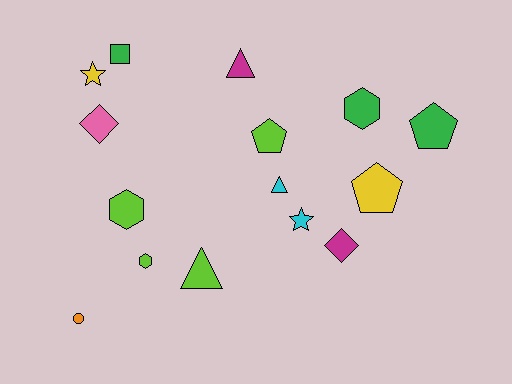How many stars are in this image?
There are 2 stars.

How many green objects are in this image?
There are 3 green objects.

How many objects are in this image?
There are 15 objects.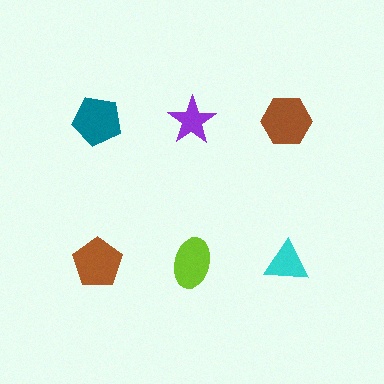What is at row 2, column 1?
A brown pentagon.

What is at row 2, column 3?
A cyan triangle.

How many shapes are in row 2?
3 shapes.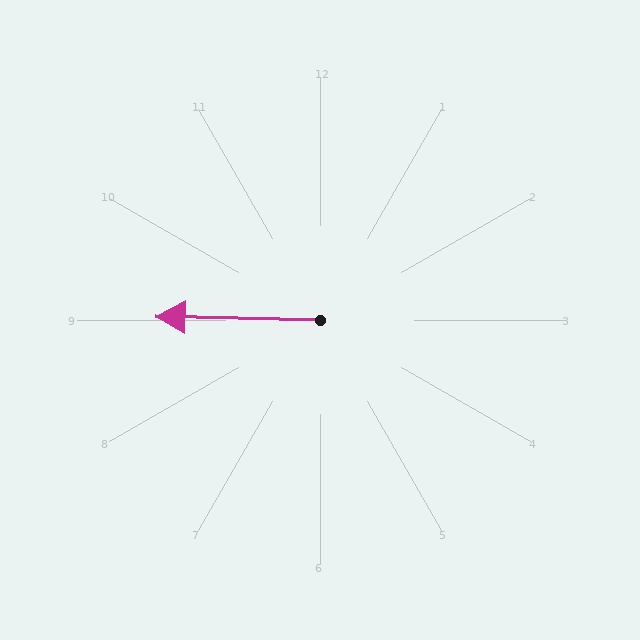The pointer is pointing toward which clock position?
Roughly 9 o'clock.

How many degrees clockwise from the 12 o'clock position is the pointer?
Approximately 271 degrees.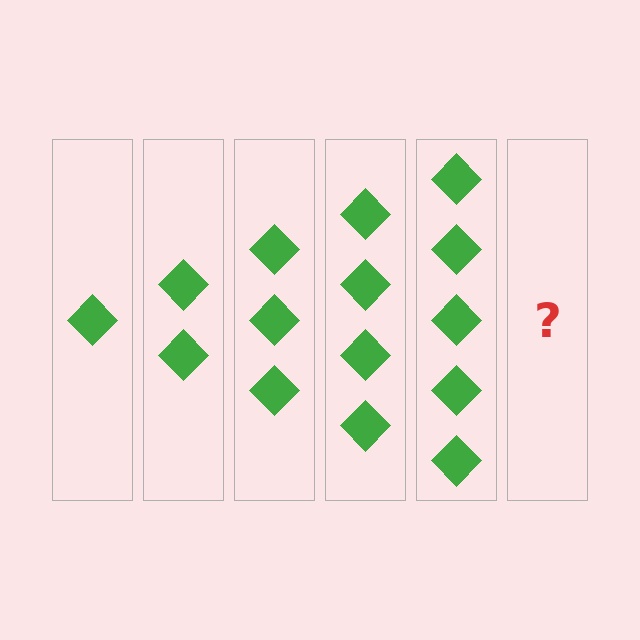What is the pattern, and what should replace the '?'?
The pattern is that each step adds one more diamond. The '?' should be 6 diamonds.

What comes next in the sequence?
The next element should be 6 diamonds.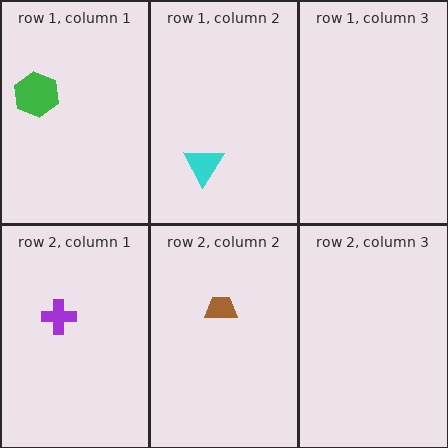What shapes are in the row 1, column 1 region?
The green hexagon.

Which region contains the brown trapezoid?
The row 2, column 2 region.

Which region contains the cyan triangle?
The row 1, column 2 region.